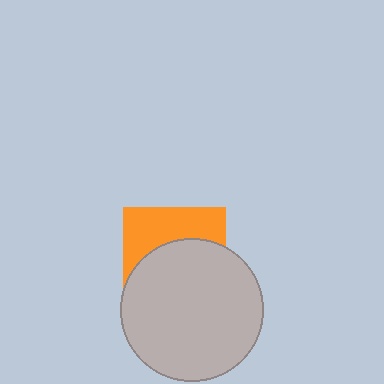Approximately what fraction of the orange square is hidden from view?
Roughly 61% of the orange square is hidden behind the light gray circle.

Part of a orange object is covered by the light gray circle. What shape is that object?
It is a square.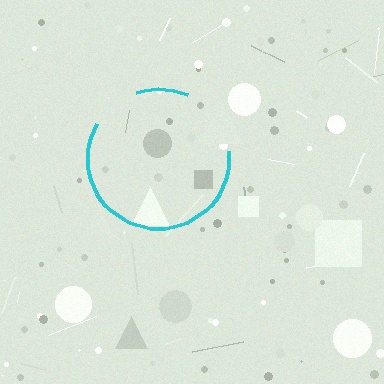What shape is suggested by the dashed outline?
The dashed outline suggests a circle.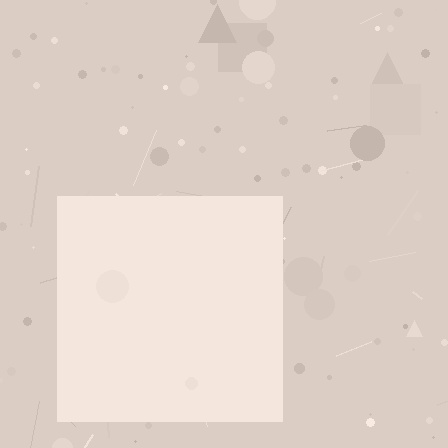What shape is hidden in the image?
A square is hidden in the image.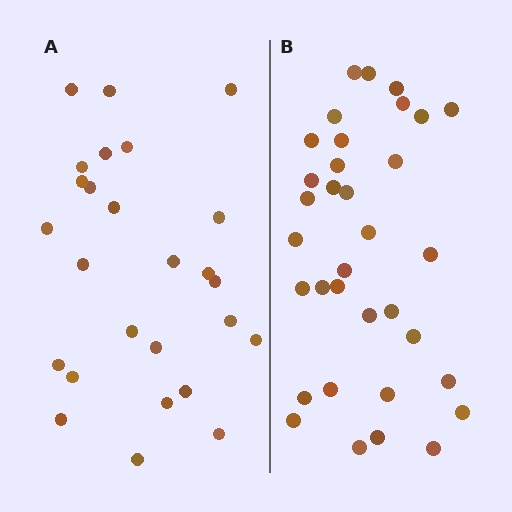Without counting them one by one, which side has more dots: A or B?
Region B (the right region) has more dots.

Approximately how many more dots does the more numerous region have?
Region B has roughly 8 or so more dots than region A.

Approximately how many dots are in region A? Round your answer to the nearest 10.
About 30 dots. (The exact count is 26, which rounds to 30.)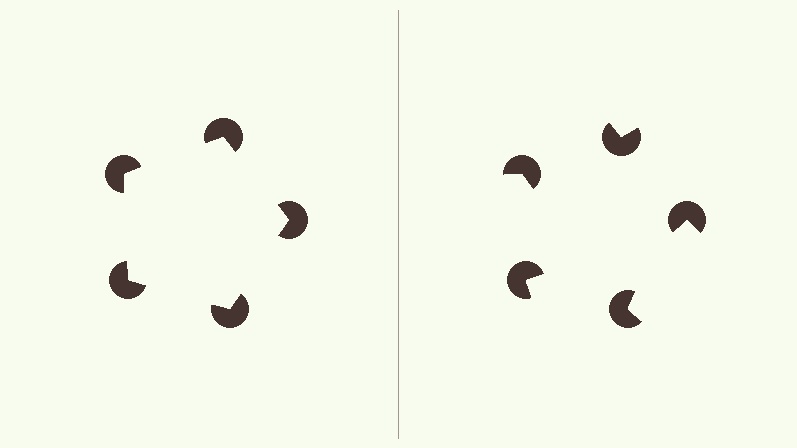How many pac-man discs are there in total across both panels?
10 — 5 on each side.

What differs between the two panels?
The pac-man discs are positioned identically on both sides; only the wedge orientations differ. On the left they align to a pentagon; on the right they are misaligned.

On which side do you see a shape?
An illusory pentagon appears on the left side. On the right side the wedge cuts are rotated, so no coherent shape forms.